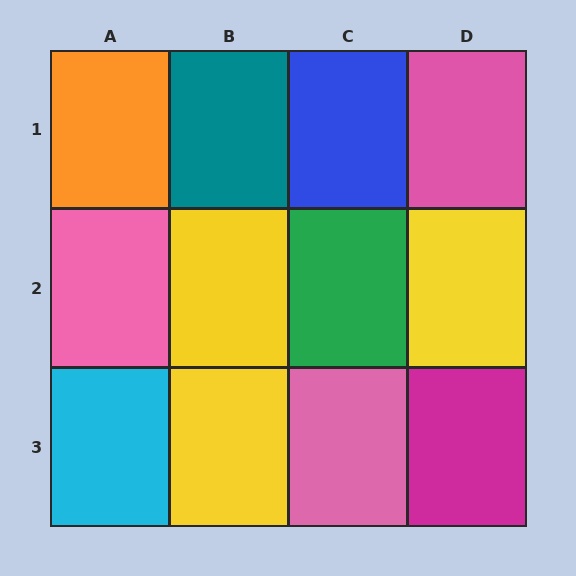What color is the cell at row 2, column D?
Yellow.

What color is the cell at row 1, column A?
Orange.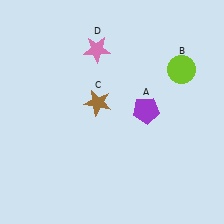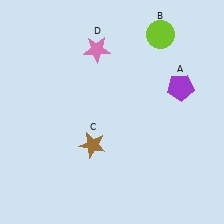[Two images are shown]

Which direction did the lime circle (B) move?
The lime circle (B) moved up.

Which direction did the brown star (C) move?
The brown star (C) moved down.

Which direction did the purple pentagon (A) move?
The purple pentagon (A) moved right.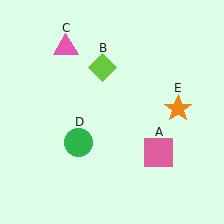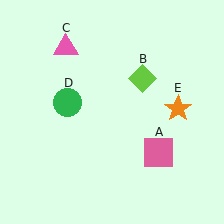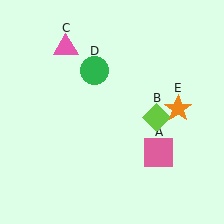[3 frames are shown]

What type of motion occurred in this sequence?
The lime diamond (object B), green circle (object D) rotated clockwise around the center of the scene.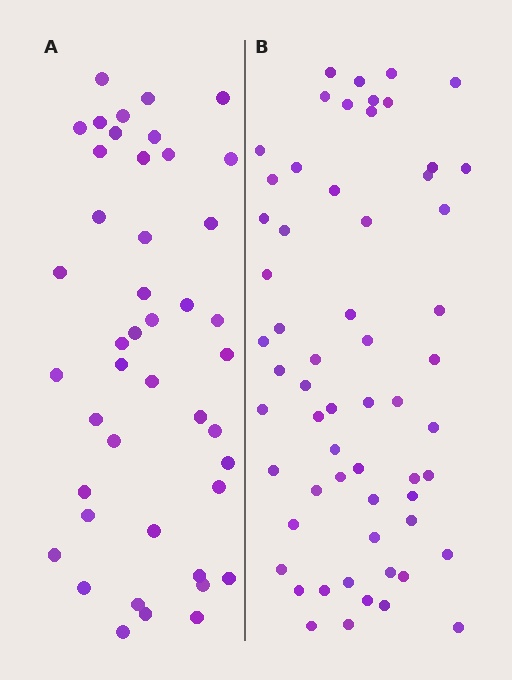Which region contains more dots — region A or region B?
Region B (the right region) has more dots.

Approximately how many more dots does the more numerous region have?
Region B has approximately 15 more dots than region A.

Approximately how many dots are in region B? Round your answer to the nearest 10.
About 60 dots.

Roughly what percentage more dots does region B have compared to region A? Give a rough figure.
About 35% more.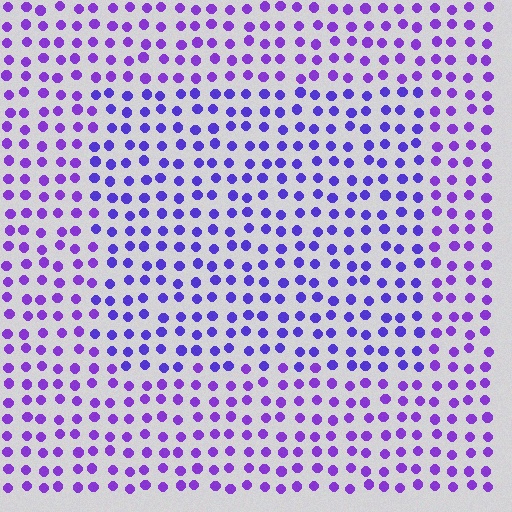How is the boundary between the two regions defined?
The boundary is defined purely by a slight shift in hue (about 21 degrees). Spacing, size, and orientation are identical on both sides.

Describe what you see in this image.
The image is filled with small purple elements in a uniform arrangement. A rectangle-shaped region is visible where the elements are tinted to a slightly different hue, forming a subtle color boundary.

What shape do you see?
I see a rectangle.